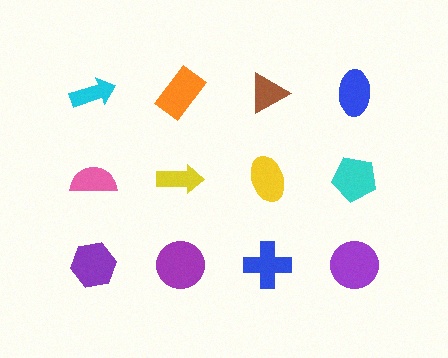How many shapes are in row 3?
4 shapes.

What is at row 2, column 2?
A yellow arrow.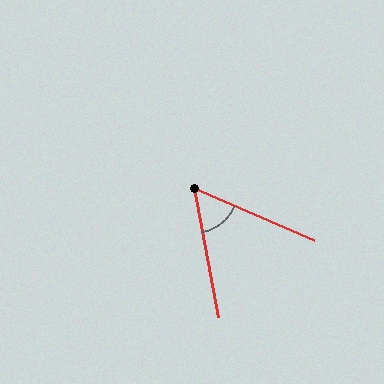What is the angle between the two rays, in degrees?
Approximately 56 degrees.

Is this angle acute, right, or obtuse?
It is acute.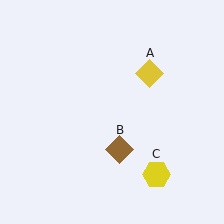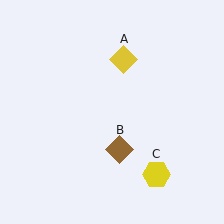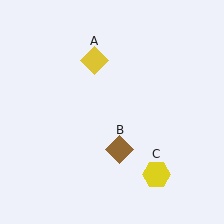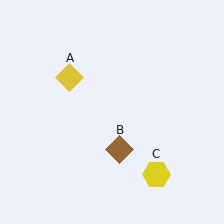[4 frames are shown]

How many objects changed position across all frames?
1 object changed position: yellow diamond (object A).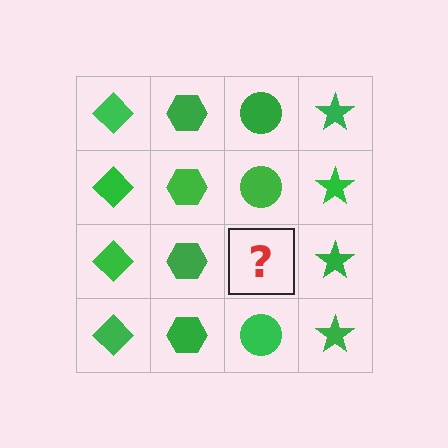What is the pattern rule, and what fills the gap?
The rule is that each column has a consistent shape. The gap should be filled with a green circle.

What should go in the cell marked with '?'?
The missing cell should contain a green circle.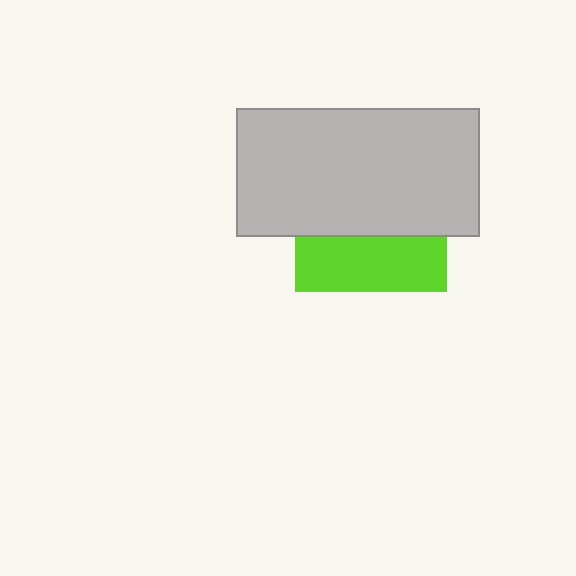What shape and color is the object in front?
The object in front is a light gray rectangle.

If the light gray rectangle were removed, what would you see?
You would see the complete lime square.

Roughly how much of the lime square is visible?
A small part of it is visible (roughly 36%).